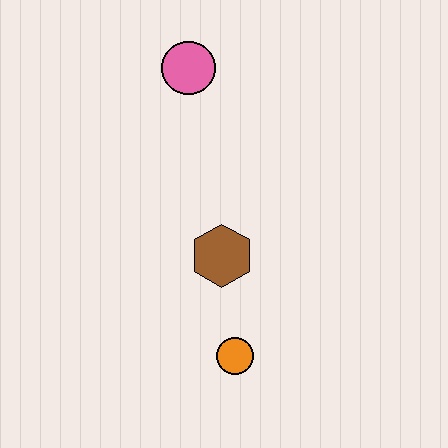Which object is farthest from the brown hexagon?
The pink circle is farthest from the brown hexagon.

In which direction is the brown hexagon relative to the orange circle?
The brown hexagon is above the orange circle.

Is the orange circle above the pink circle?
No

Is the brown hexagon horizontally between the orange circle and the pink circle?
Yes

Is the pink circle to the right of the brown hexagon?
No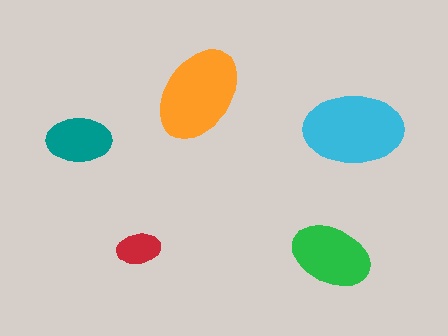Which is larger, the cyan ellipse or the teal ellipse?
The cyan one.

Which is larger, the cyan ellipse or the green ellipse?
The cyan one.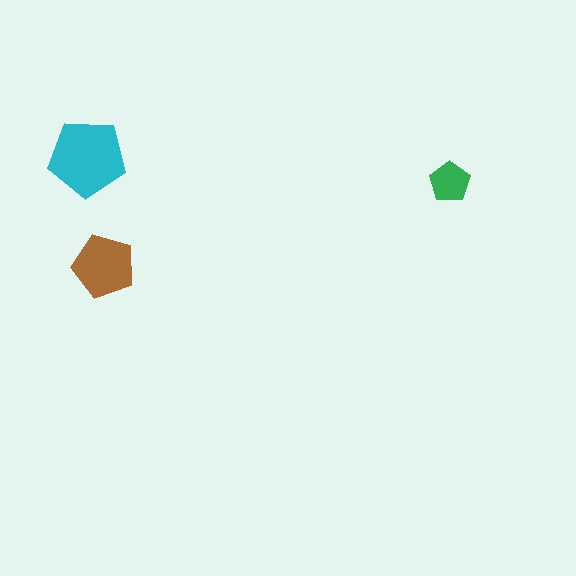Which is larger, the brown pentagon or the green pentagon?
The brown one.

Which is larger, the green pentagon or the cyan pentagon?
The cyan one.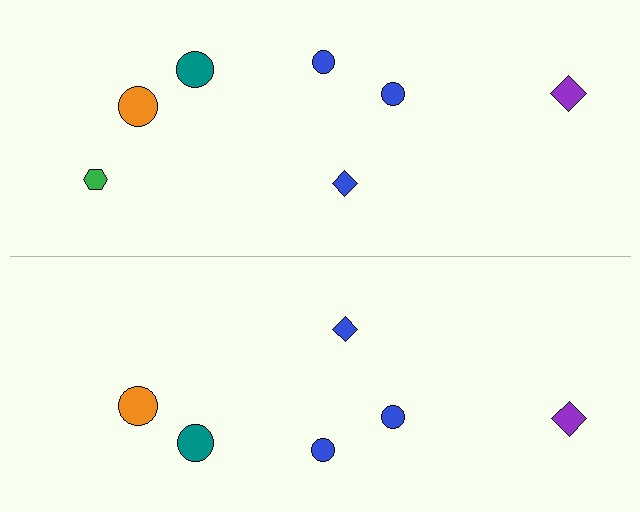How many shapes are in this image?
There are 13 shapes in this image.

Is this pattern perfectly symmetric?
No, the pattern is not perfectly symmetric. A green hexagon is missing from the bottom side.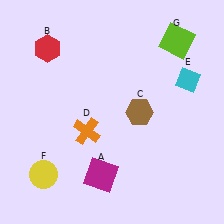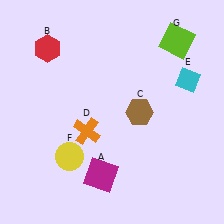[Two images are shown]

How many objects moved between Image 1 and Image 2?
1 object moved between the two images.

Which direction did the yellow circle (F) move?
The yellow circle (F) moved right.